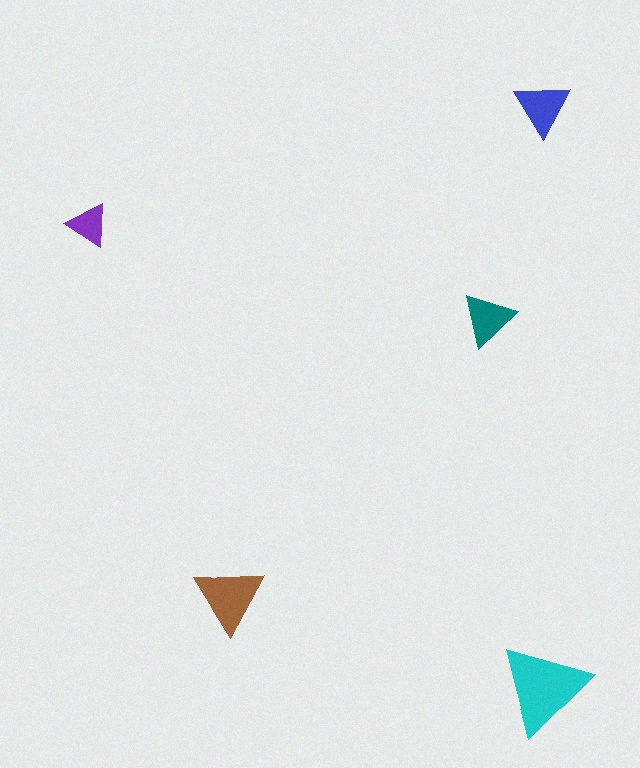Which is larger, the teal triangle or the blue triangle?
The blue one.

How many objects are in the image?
There are 5 objects in the image.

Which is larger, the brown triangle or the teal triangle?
The brown one.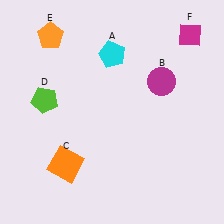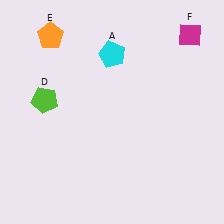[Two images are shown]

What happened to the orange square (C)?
The orange square (C) was removed in Image 2. It was in the bottom-left area of Image 1.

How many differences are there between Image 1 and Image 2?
There are 2 differences between the two images.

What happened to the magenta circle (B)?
The magenta circle (B) was removed in Image 2. It was in the top-right area of Image 1.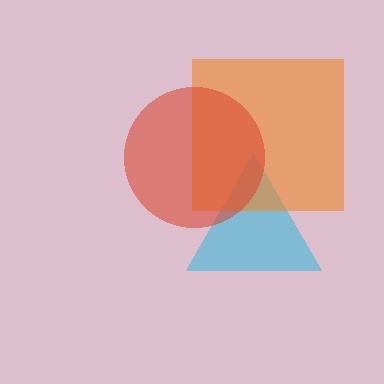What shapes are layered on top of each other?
The layered shapes are: a cyan triangle, an orange square, a red circle.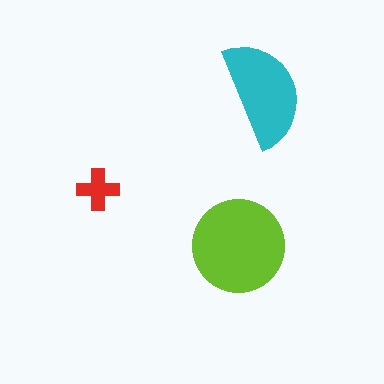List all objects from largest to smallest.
The lime circle, the cyan semicircle, the red cross.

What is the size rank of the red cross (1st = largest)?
3rd.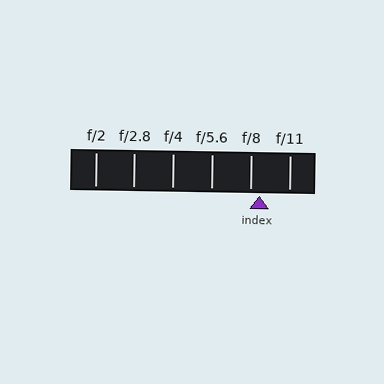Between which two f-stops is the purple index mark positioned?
The index mark is between f/8 and f/11.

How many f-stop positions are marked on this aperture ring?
There are 6 f-stop positions marked.